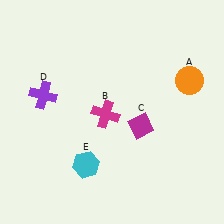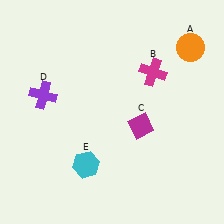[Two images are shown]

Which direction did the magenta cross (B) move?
The magenta cross (B) moved right.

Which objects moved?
The objects that moved are: the orange circle (A), the magenta cross (B).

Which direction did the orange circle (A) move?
The orange circle (A) moved up.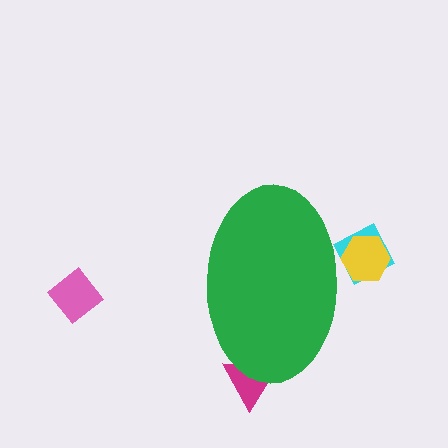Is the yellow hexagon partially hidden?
Yes, the yellow hexagon is partially hidden behind the green ellipse.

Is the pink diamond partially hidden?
No, the pink diamond is fully visible.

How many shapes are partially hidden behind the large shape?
3 shapes are partially hidden.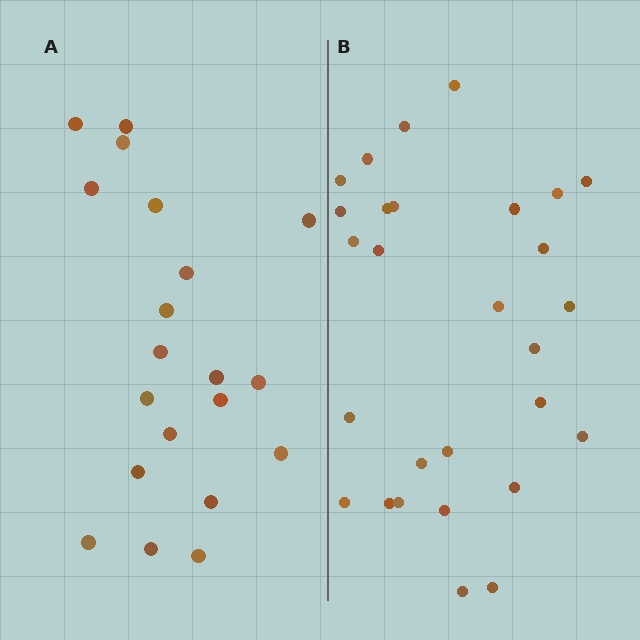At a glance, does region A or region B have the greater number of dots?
Region B (the right region) has more dots.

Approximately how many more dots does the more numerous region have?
Region B has roughly 8 or so more dots than region A.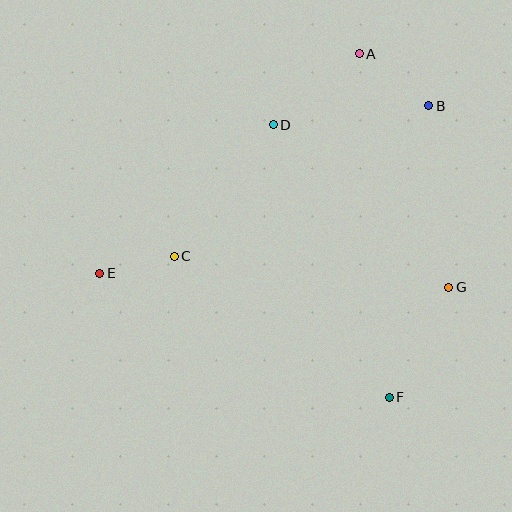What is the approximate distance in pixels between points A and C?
The distance between A and C is approximately 274 pixels.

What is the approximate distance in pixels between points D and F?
The distance between D and F is approximately 296 pixels.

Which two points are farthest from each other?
Points B and E are farthest from each other.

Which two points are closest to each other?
Points C and E are closest to each other.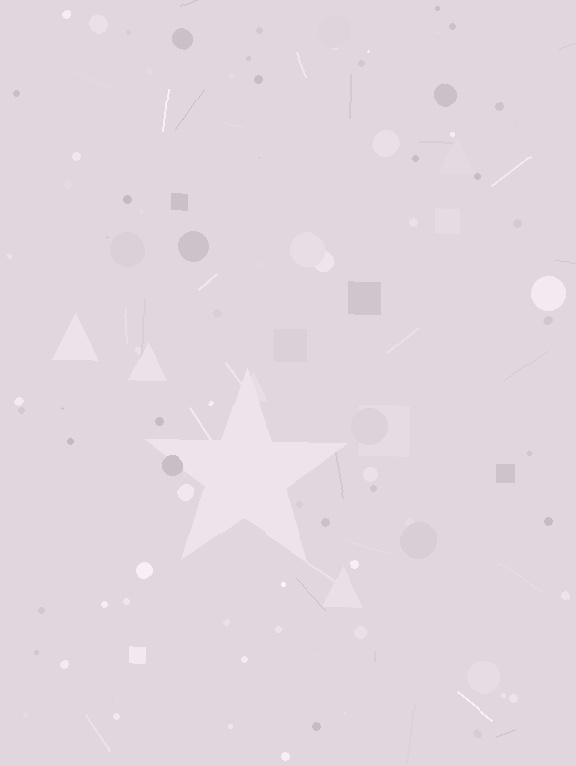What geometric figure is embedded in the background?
A star is embedded in the background.